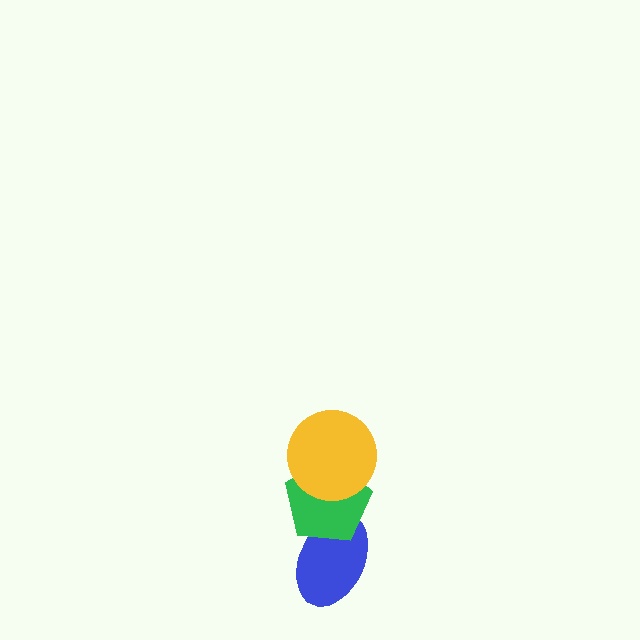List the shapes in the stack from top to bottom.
From top to bottom: the yellow circle, the green pentagon, the blue ellipse.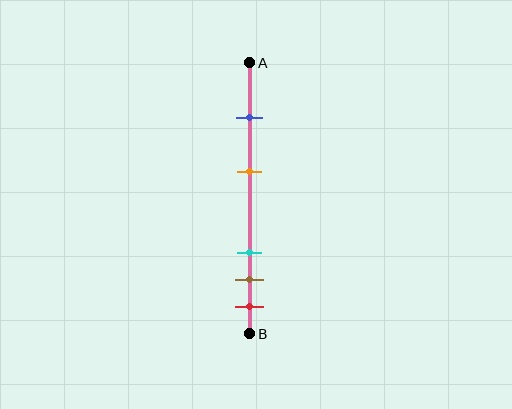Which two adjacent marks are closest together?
The brown and red marks are the closest adjacent pair.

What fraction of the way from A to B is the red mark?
The red mark is approximately 90% (0.9) of the way from A to B.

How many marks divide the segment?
There are 5 marks dividing the segment.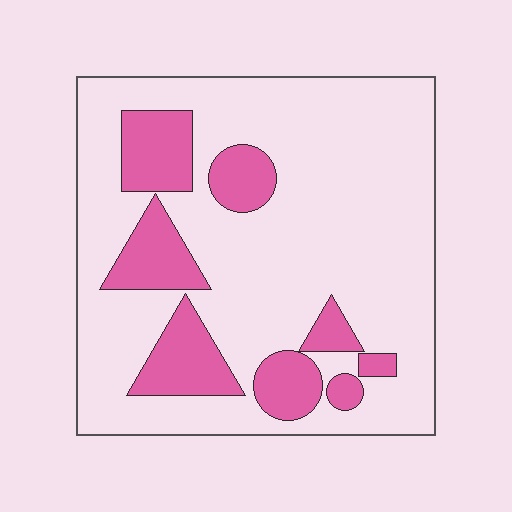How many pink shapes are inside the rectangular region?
8.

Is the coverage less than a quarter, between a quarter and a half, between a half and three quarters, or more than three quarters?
Less than a quarter.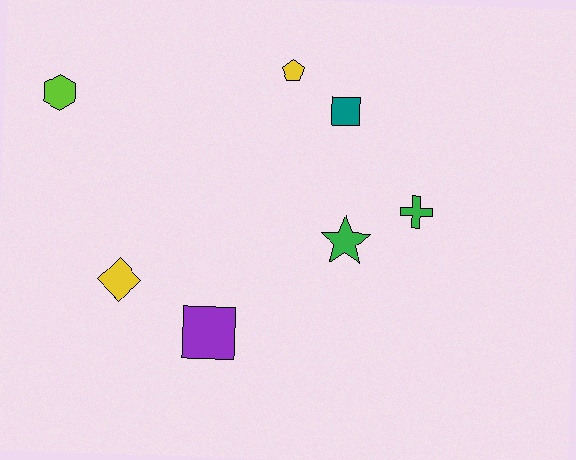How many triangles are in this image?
There are no triangles.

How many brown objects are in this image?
There are no brown objects.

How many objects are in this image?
There are 7 objects.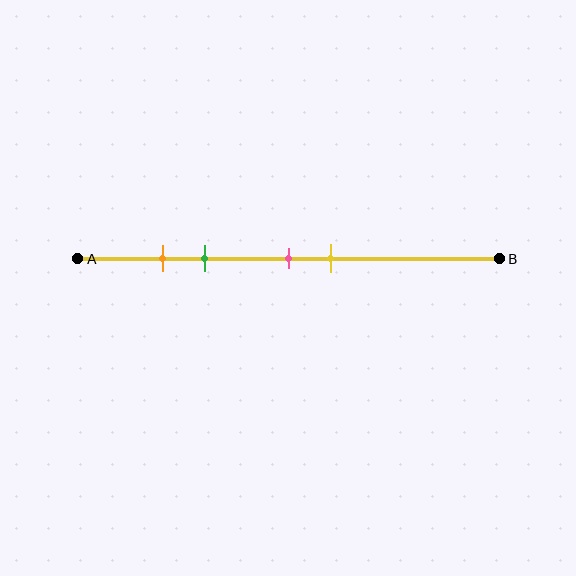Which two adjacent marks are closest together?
The orange and green marks are the closest adjacent pair.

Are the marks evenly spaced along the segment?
No, the marks are not evenly spaced.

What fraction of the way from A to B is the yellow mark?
The yellow mark is approximately 60% (0.6) of the way from A to B.